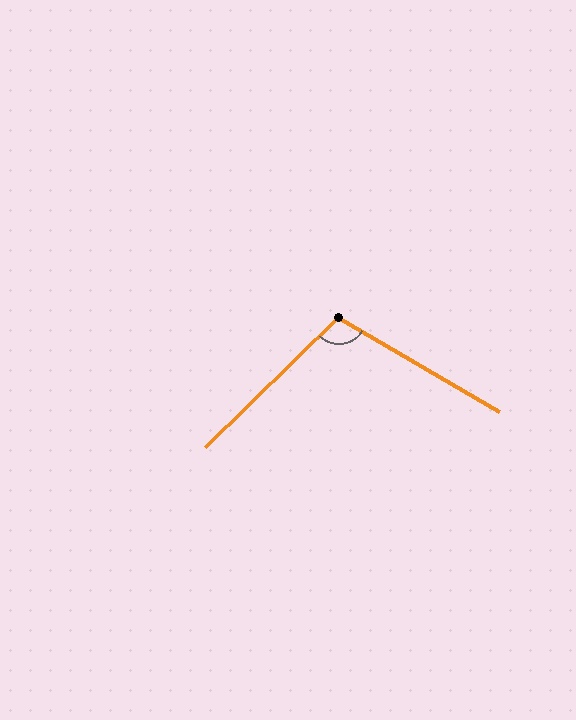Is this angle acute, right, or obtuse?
It is obtuse.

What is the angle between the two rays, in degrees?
Approximately 105 degrees.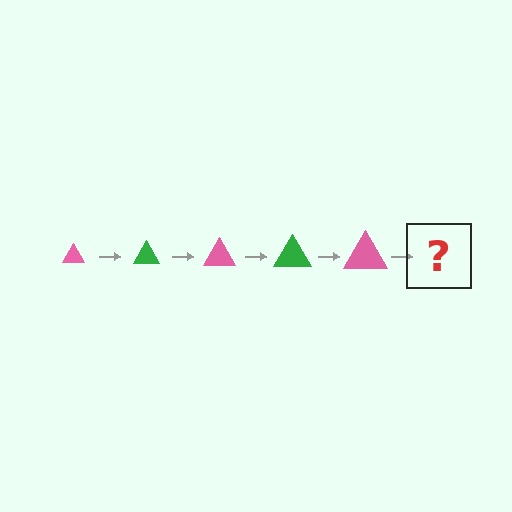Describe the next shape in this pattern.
It should be a green triangle, larger than the previous one.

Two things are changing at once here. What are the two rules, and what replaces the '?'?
The two rules are that the triangle grows larger each step and the color cycles through pink and green. The '?' should be a green triangle, larger than the previous one.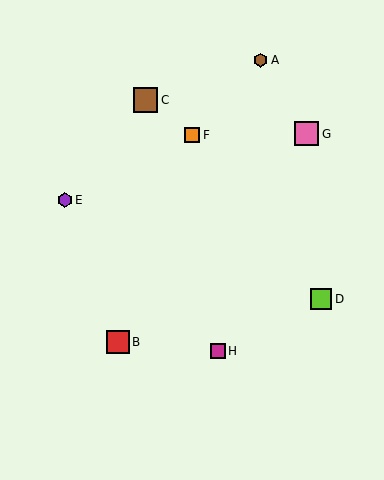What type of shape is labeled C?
Shape C is a brown square.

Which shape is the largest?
The brown square (labeled C) is the largest.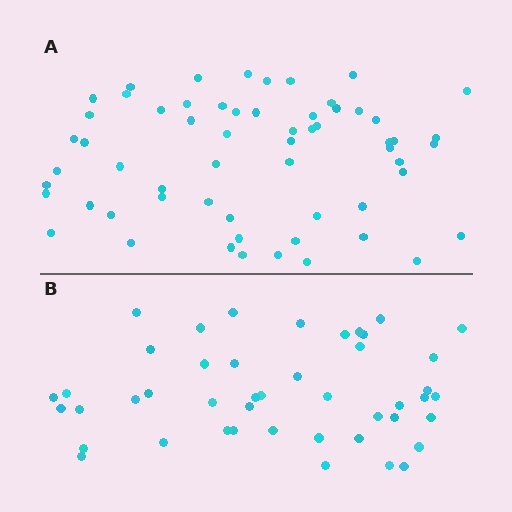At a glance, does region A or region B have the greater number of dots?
Region A (the top region) has more dots.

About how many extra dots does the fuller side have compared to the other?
Region A has approximately 15 more dots than region B.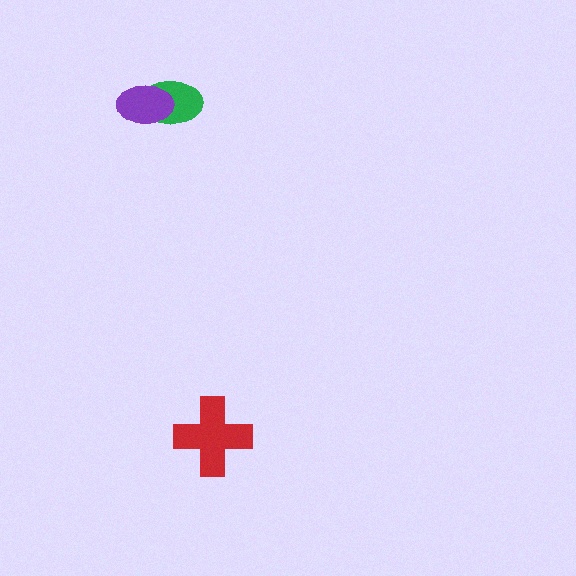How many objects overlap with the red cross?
0 objects overlap with the red cross.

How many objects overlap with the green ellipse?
1 object overlaps with the green ellipse.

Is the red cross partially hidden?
No, no other shape covers it.